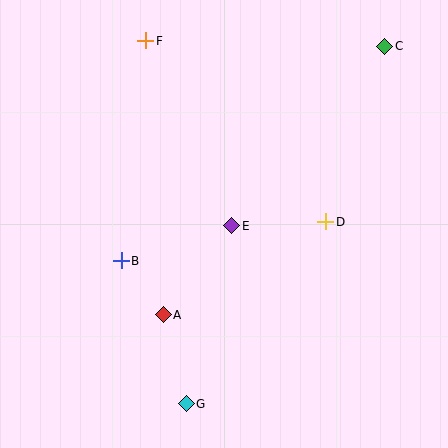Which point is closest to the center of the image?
Point E at (232, 226) is closest to the center.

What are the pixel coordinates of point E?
Point E is at (232, 226).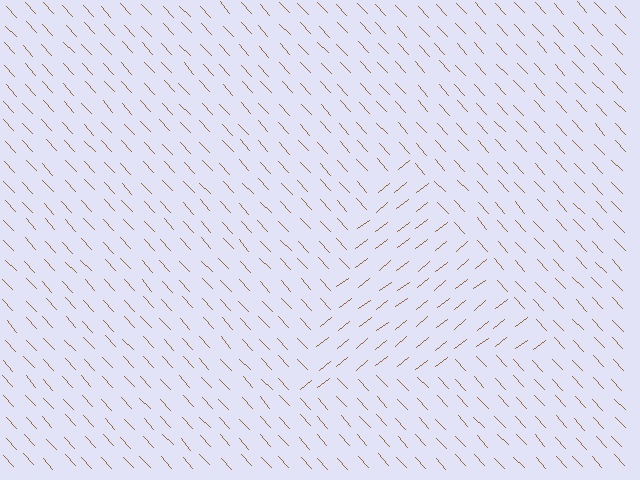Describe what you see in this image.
The image is filled with small brown line segments. A triangle region in the image has lines oriented differently from the surrounding lines, creating a visible texture boundary.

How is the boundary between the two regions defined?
The boundary is defined purely by a change in line orientation (approximately 86 degrees difference). All lines are the same color and thickness.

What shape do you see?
I see a triangle.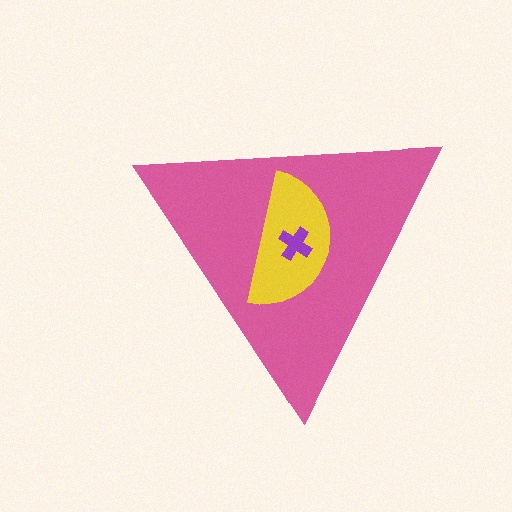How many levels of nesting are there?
3.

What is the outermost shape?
The pink triangle.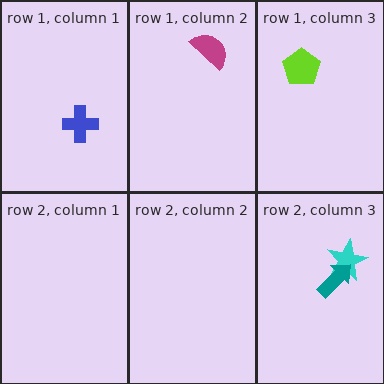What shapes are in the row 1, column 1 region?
The blue cross.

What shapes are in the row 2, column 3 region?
The cyan star, the teal arrow.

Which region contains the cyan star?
The row 2, column 3 region.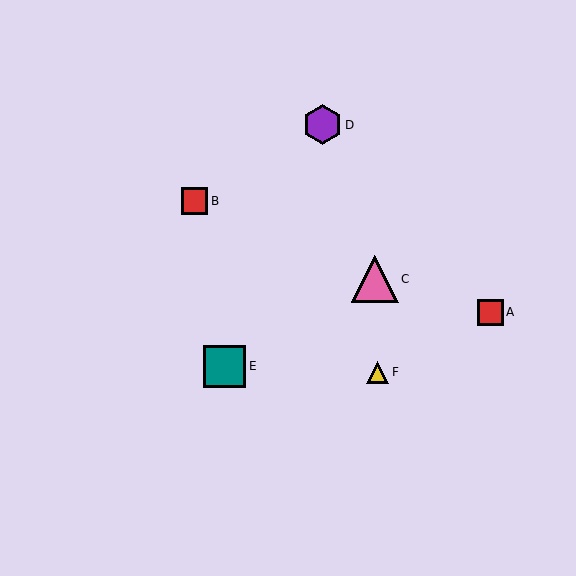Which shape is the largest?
The pink triangle (labeled C) is the largest.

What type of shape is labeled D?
Shape D is a purple hexagon.